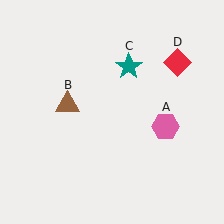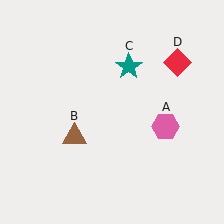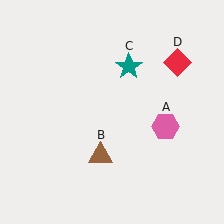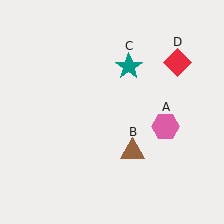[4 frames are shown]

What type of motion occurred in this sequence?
The brown triangle (object B) rotated counterclockwise around the center of the scene.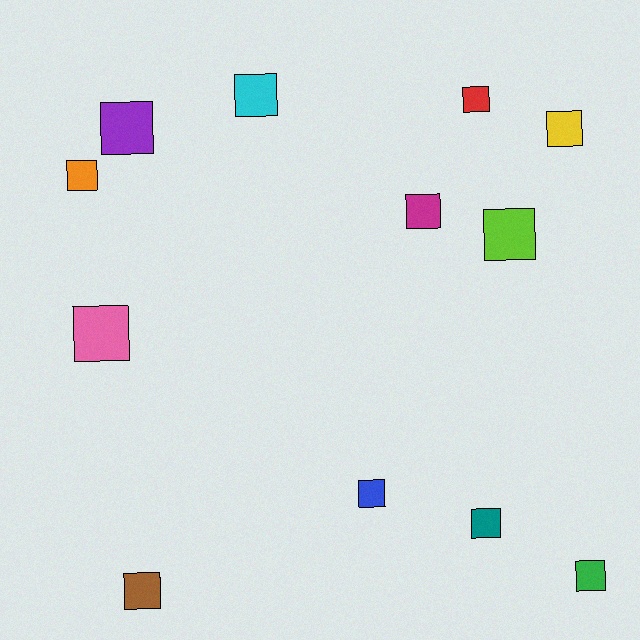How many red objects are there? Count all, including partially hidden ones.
There is 1 red object.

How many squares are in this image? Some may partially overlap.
There are 12 squares.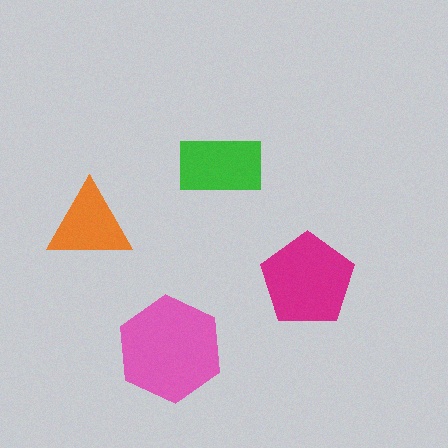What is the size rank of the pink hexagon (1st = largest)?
1st.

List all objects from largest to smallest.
The pink hexagon, the magenta pentagon, the green rectangle, the orange triangle.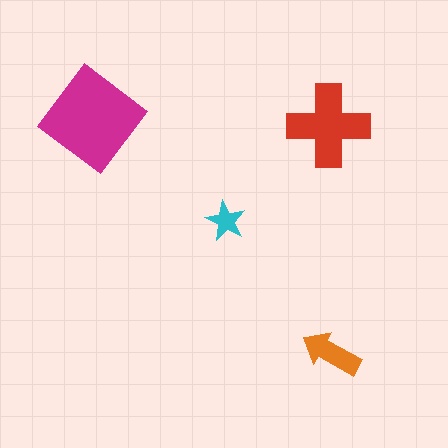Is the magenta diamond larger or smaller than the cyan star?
Larger.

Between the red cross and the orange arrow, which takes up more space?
The red cross.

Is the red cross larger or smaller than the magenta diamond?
Smaller.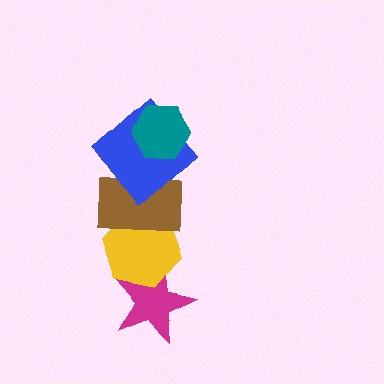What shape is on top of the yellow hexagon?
The brown rectangle is on top of the yellow hexagon.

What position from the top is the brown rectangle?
The brown rectangle is 3rd from the top.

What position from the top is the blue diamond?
The blue diamond is 2nd from the top.